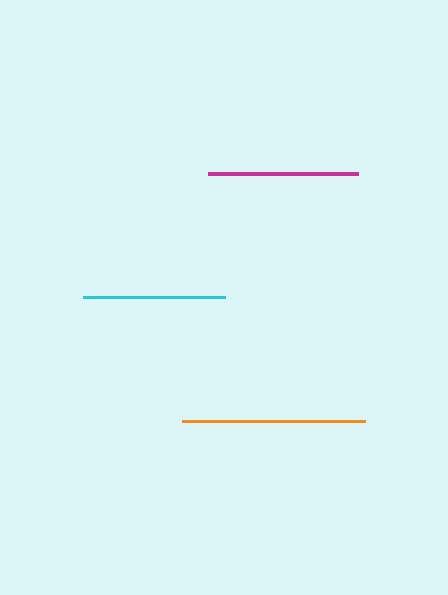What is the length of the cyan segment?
The cyan segment is approximately 142 pixels long.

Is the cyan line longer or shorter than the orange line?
The orange line is longer than the cyan line.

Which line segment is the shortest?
The cyan line is the shortest at approximately 142 pixels.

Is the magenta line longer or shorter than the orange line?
The orange line is longer than the magenta line.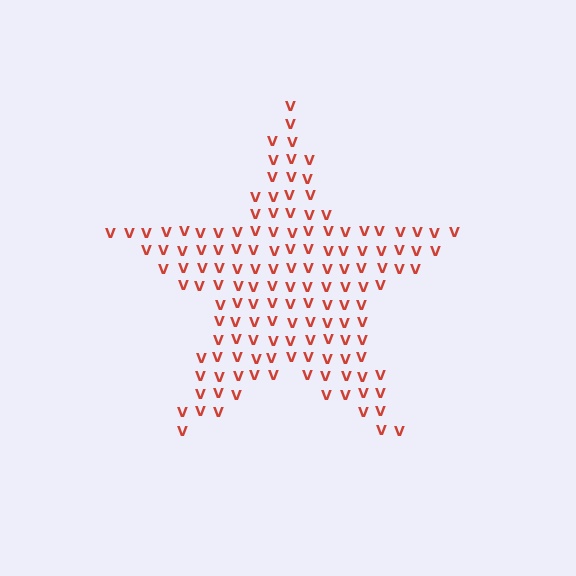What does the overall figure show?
The overall figure shows a star.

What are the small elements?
The small elements are letter V's.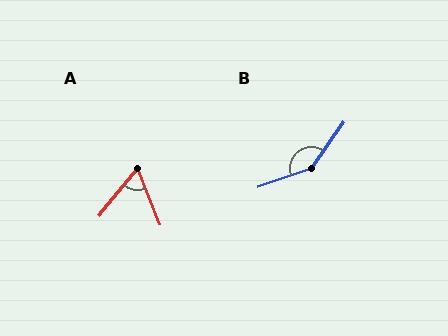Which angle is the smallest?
A, at approximately 61 degrees.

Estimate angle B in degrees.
Approximately 144 degrees.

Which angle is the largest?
B, at approximately 144 degrees.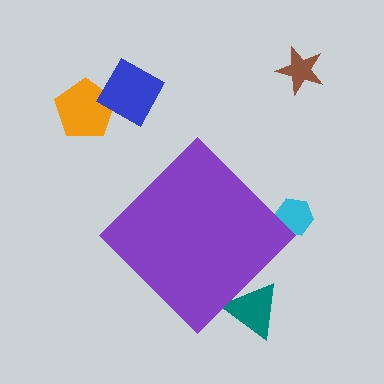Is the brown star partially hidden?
No, the brown star is fully visible.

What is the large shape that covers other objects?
A purple diamond.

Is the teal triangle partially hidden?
Yes, the teal triangle is partially hidden behind the purple diamond.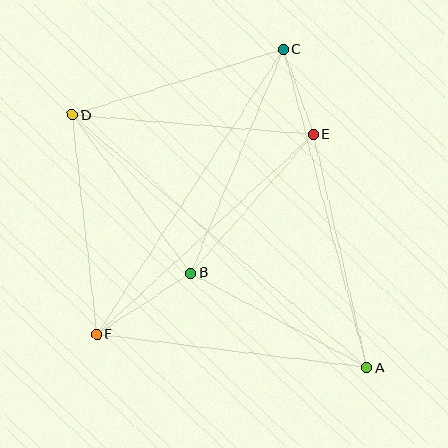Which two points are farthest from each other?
Points A and D are farthest from each other.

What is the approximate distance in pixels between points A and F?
The distance between A and F is approximately 272 pixels.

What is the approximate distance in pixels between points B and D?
The distance between B and D is approximately 197 pixels.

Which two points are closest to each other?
Points C and E are closest to each other.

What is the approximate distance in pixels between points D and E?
The distance between D and E is approximately 242 pixels.